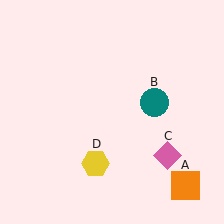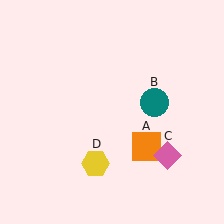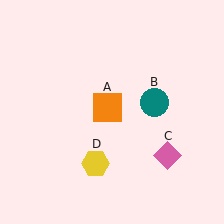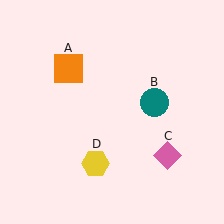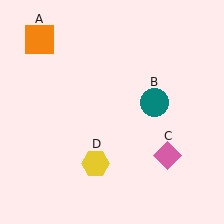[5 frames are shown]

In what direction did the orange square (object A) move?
The orange square (object A) moved up and to the left.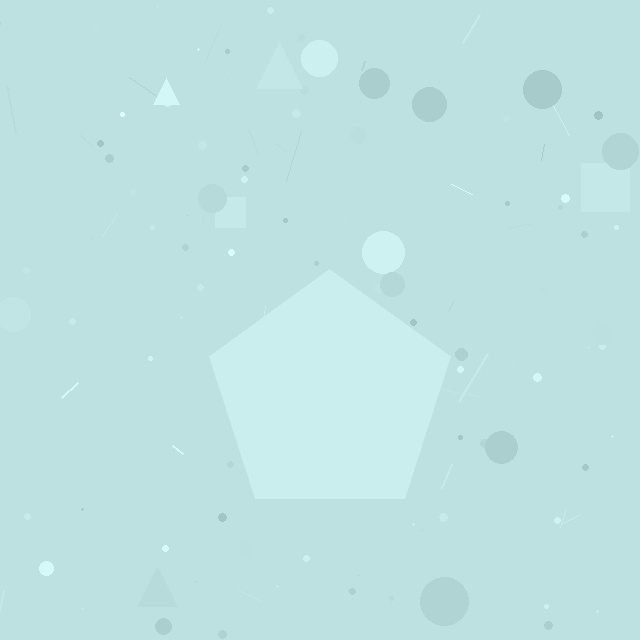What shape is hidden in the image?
A pentagon is hidden in the image.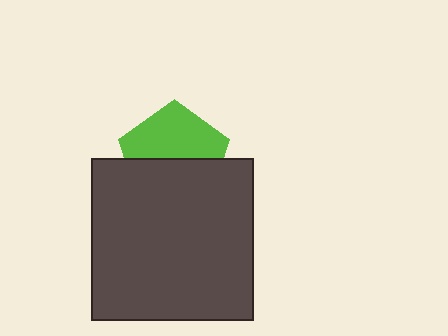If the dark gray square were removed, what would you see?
You would see the complete lime pentagon.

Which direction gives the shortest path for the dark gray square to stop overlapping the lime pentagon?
Moving down gives the shortest separation.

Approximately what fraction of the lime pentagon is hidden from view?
Roughly 49% of the lime pentagon is hidden behind the dark gray square.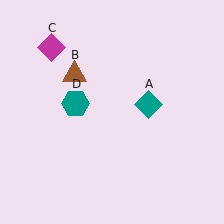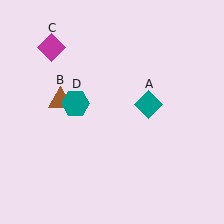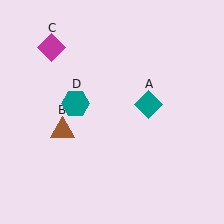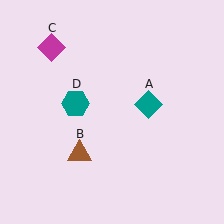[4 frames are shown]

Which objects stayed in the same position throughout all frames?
Teal diamond (object A) and magenta diamond (object C) and teal hexagon (object D) remained stationary.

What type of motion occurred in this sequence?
The brown triangle (object B) rotated counterclockwise around the center of the scene.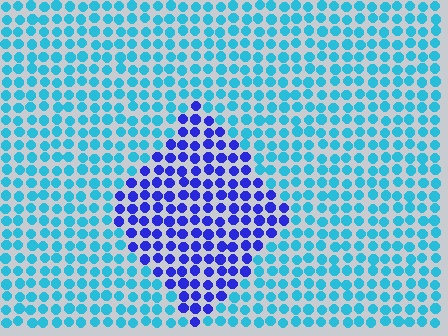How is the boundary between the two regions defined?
The boundary is defined purely by a slight shift in hue (about 51 degrees). Spacing, size, and orientation are identical on both sides.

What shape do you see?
I see a diamond.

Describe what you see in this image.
The image is filled with small cyan elements in a uniform arrangement. A diamond-shaped region is visible where the elements are tinted to a slightly different hue, forming a subtle color boundary.